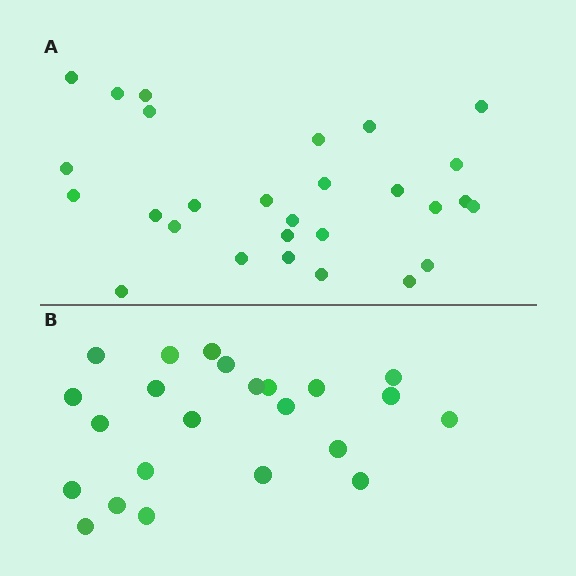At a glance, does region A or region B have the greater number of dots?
Region A (the top region) has more dots.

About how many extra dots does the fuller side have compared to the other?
Region A has about 5 more dots than region B.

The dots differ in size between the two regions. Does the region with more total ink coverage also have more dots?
No. Region B has more total ink coverage because its dots are larger, but region A actually contains more individual dots. Total area can be misleading — the number of items is what matters here.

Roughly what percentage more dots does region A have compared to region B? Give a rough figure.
About 20% more.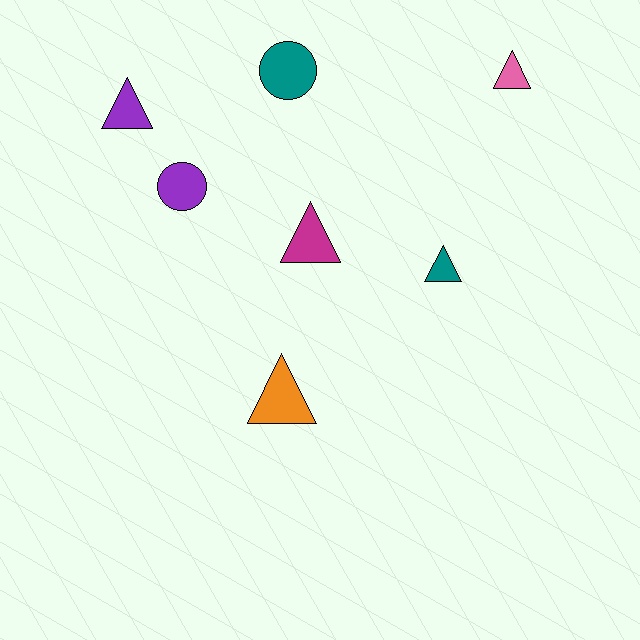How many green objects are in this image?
There are no green objects.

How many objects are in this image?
There are 7 objects.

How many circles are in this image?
There are 2 circles.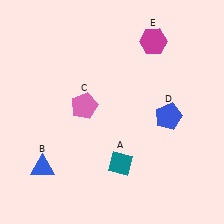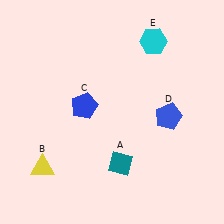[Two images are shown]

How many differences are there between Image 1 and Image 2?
There are 3 differences between the two images.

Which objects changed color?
B changed from blue to yellow. C changed from pink to blue. E changed from magenta to cyan.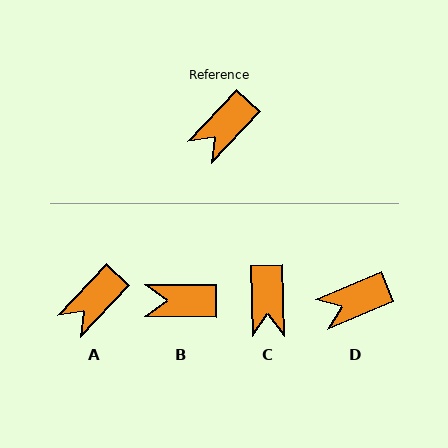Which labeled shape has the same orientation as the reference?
A.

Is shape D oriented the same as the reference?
No, it is off by about 24 degrees.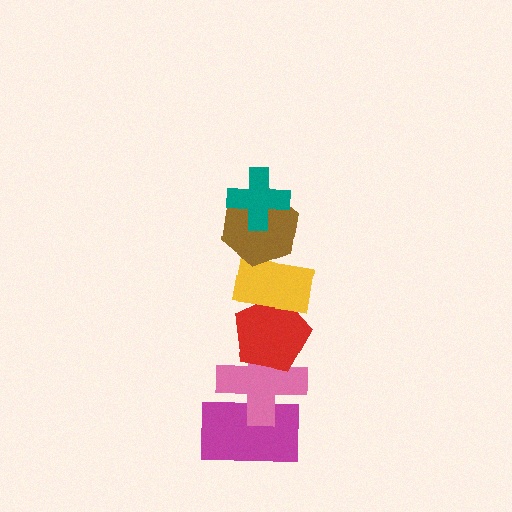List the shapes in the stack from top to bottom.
From top to bottom: the teal cross, the brown hexagon, the yellow rectangle, the red pentagon, the pink cross, the magenta rectangle.